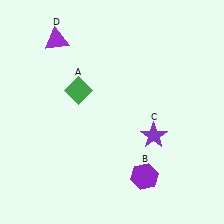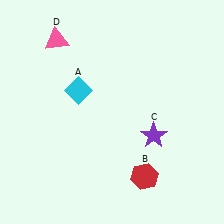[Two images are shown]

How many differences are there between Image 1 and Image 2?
There are 3 differences between the two images.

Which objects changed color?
A changed from green to cyan. B changed from purple to red. D changed from purple to pink.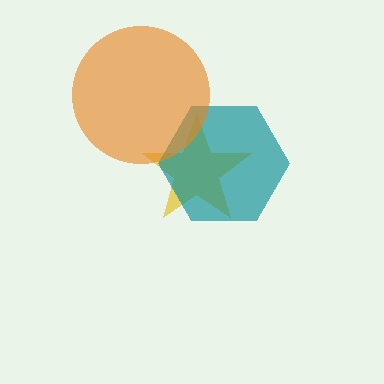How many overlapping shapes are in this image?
There are 3 overlapping shapes in the image.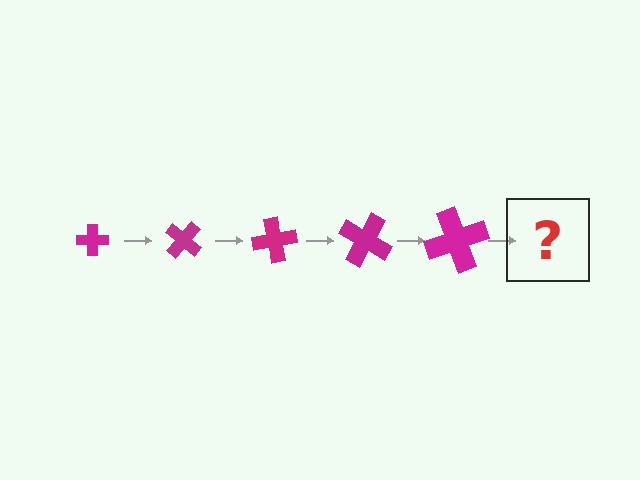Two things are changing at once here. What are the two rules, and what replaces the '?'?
The two rules are that the cross grows larger each step and it rotates 40 degrees each step. The '?' should be a cross, larger than the previous one and rotated 200 degrees from the start.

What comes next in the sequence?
The next element should be a cross, larger than the previous one and rotated 200 degrees from the start.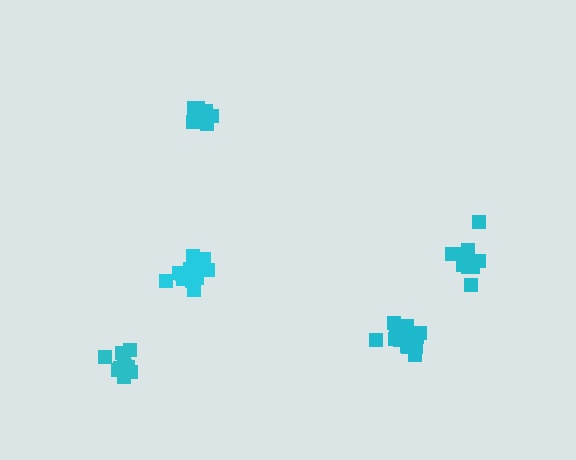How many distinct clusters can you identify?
There are 5 distinct clusters.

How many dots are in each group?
Group 1: 14 dots, Group 2: 11 dots, Group 3: 17 dots, Group 4: 11 dots, Group 5: 12 dots (65 total).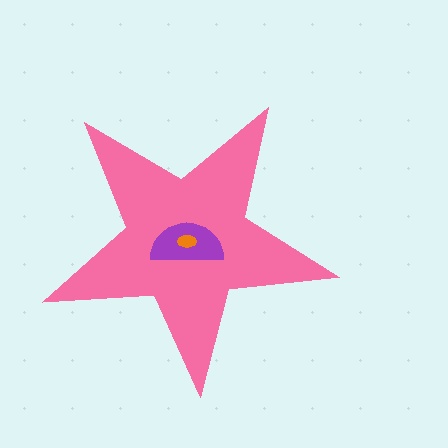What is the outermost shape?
The pink star.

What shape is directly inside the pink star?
The purple semicircle.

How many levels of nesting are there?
3.